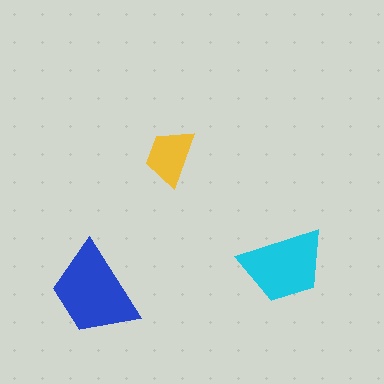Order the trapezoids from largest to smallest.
the blue one, the cyan one, the yellow one.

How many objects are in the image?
There are 3 objects in the image.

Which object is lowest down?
The blue trapezoid is bottommost.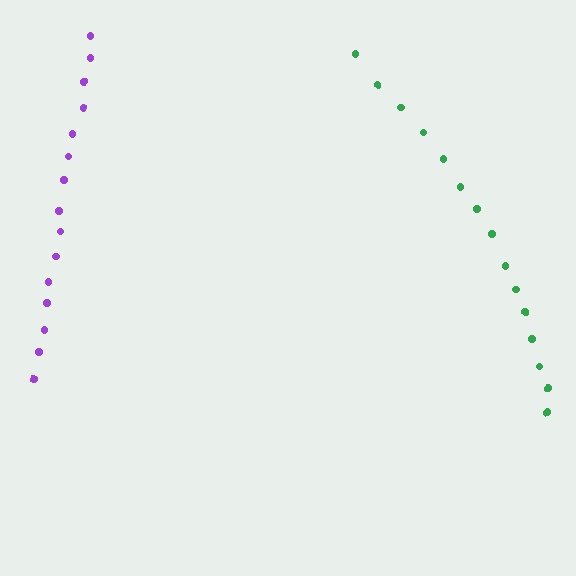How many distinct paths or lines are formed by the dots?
There are 2 distinct paths.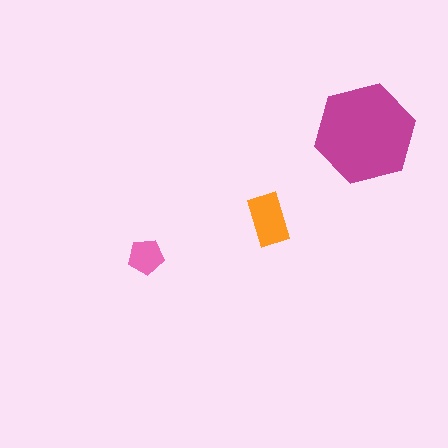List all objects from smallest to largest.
The pink pentagon, the orange rectangle, the magenta hexagon.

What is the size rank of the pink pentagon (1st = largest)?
3rd.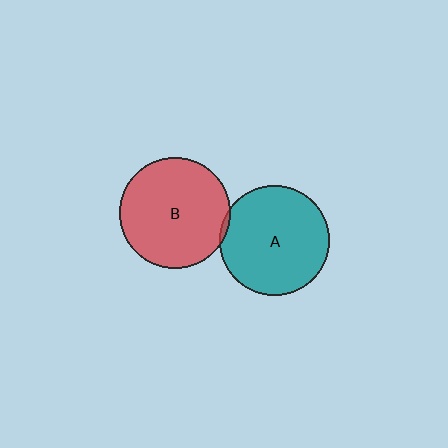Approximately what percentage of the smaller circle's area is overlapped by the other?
Approximately 5%.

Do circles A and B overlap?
Yes.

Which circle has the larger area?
Circle B (red).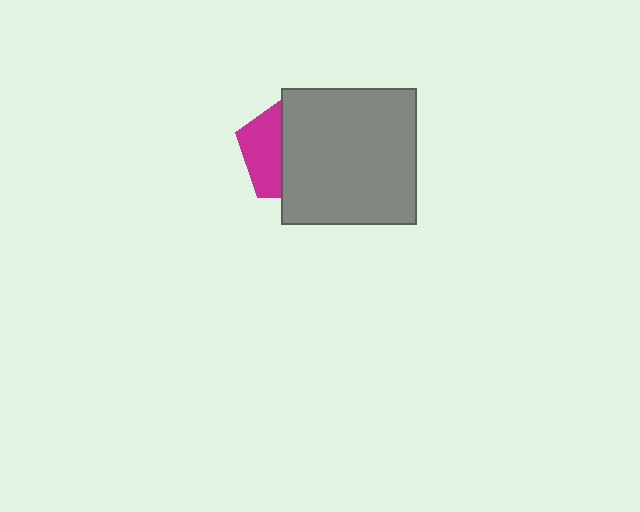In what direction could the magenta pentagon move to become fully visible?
The magenta pentagon could move left. That would shift it out from behind the gray square entirely.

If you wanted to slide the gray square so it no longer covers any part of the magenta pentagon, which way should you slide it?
Slide it right — that is the most direct way to separate the two shapes.